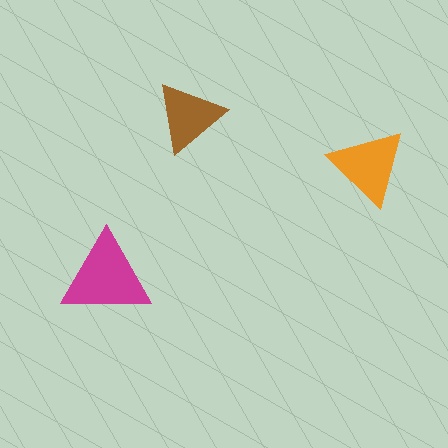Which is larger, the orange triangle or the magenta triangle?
The magenta one.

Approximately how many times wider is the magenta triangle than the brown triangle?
About 1.5 times wider.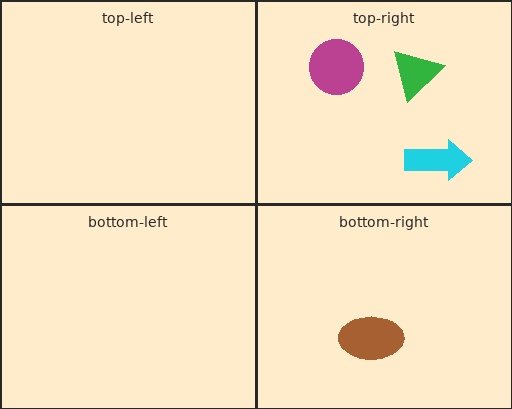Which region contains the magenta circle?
The top-right region.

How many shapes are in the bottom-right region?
1.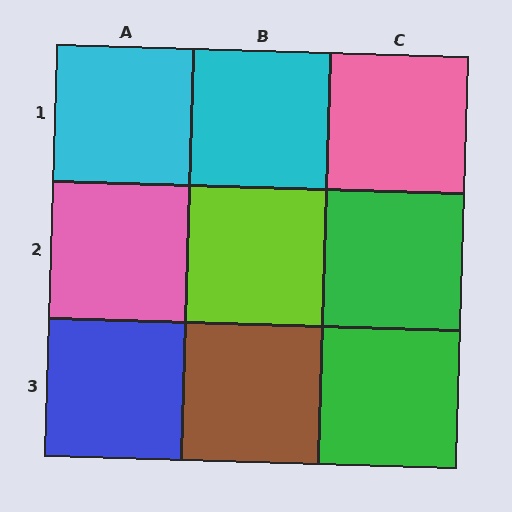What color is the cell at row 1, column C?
Pink.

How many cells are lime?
1 cell is lime.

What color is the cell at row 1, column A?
Cyan.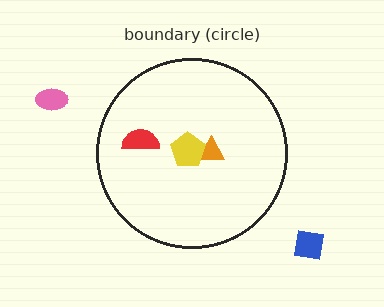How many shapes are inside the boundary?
3 inside, 2 outside.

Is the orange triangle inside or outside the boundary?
Inside.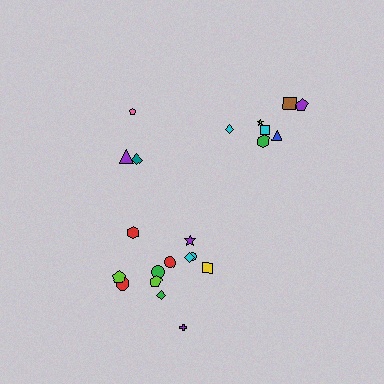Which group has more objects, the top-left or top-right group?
The top-right group.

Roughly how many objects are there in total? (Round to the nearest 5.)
Roughly 20 objects in total.